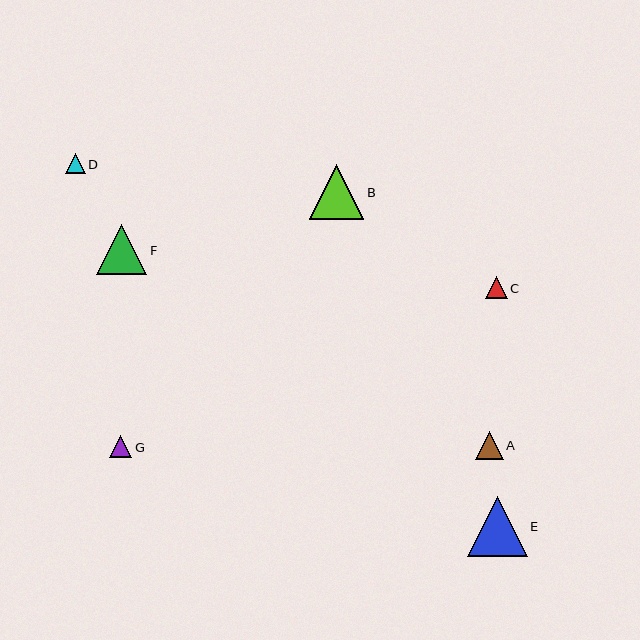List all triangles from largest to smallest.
From largest to smallest: E, B, F, A, G, C, D.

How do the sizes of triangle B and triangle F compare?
Triangle B and triangle F are approximately the same size.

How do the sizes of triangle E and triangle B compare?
Triangle E and triangle B are approximately the same size.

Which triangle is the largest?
Triangle E is the largest with a size of approximately 60 pixels.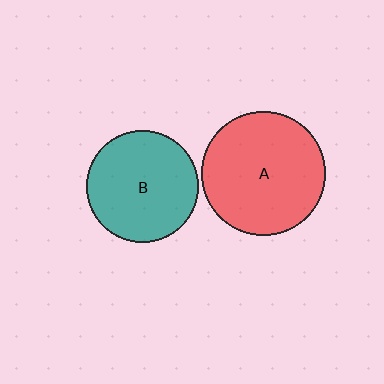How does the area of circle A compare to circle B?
Approximately 1.2 times.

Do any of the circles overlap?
No, none of the circles overlap.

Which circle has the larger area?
Circle A (red).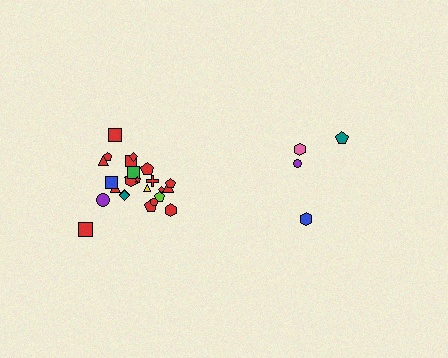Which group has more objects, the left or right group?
The left group.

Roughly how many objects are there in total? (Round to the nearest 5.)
Roughly 30 objects in total.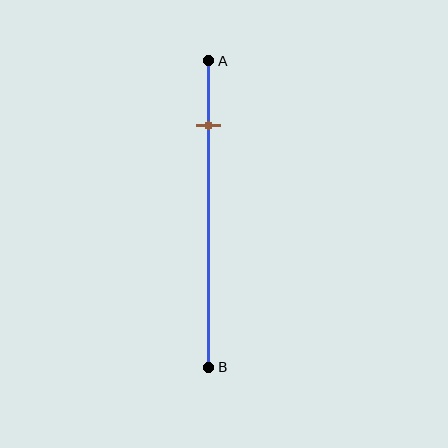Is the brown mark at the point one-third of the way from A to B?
No, the mark is at about 20% from A, not at the 33% one-third point.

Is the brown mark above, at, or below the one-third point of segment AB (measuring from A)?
The brown mark is above the one-third point of segment AB.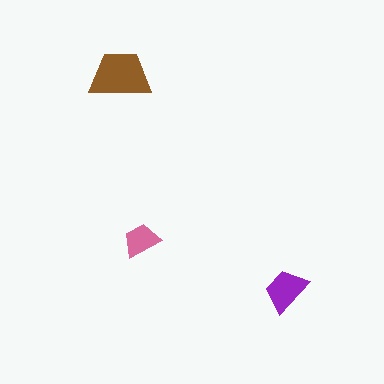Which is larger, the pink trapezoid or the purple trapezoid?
The purple one.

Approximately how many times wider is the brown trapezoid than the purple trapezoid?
About 1.5 times wider.